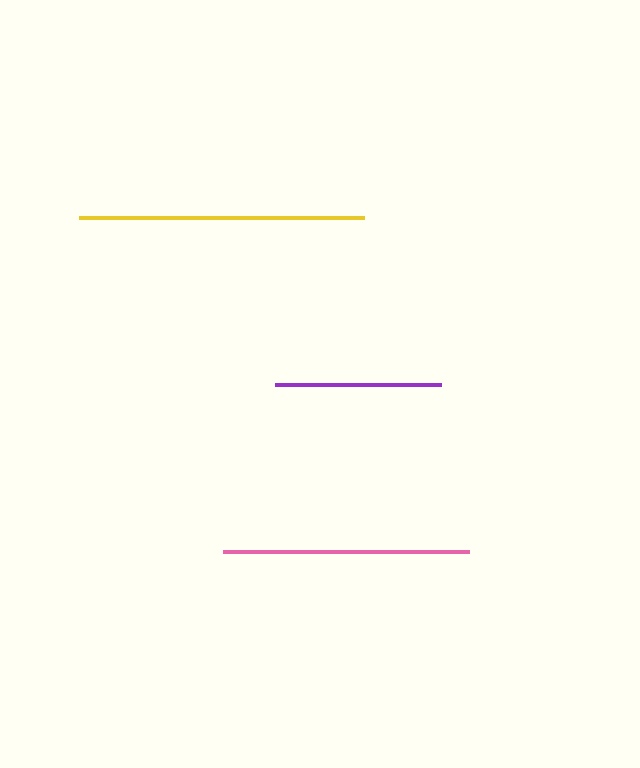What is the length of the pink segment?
The pink segment is approximately 246 pixels long.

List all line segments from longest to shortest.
From longest to shortest: yellow, pink, purple.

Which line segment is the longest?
The yellow line is the longest at approximately 285 pixels.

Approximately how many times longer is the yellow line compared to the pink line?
The yellow line is approximately 1.2 times the length of the pink line.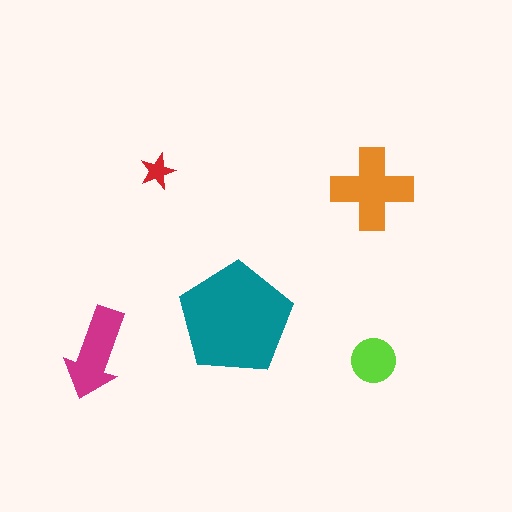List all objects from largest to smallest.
The teal pentagon, the orange cross, the magenta arrow, the lime circle, the red star.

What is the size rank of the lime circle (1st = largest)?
4th.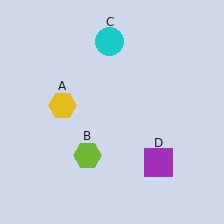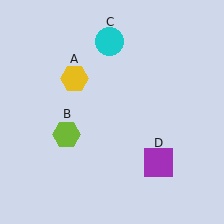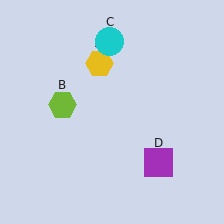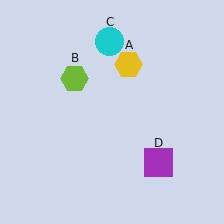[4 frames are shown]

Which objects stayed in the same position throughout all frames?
Cyan circle (object C) and purple square (object D) remained stationary.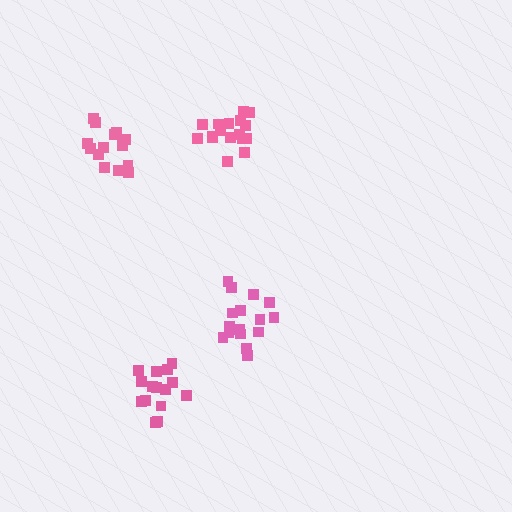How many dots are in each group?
Group 1: 16 dots, Group 2: 14 dots, Group 3: 15 dots, Group 4: 17 dots (62 total).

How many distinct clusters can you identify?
There are 4 distinct clusters.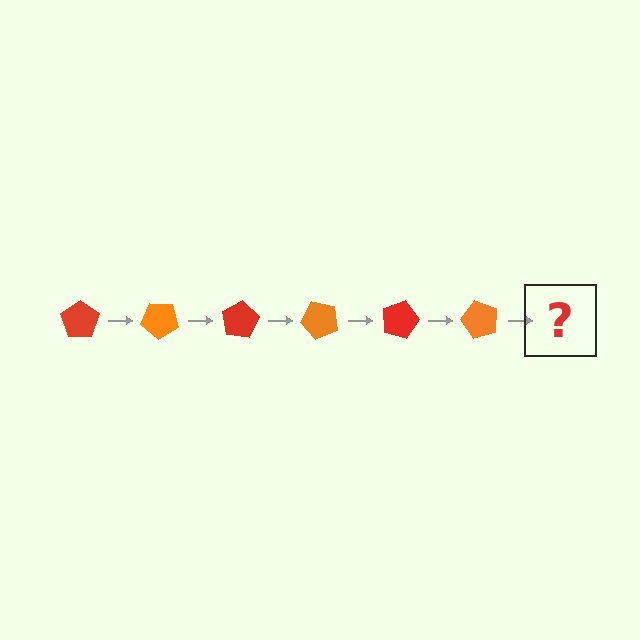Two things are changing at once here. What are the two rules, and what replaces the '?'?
The two rules are that it rotates 40 degrees each step and the color cycles through red and orange. The '?' should be a red pentagon, rotated 240 degrees from the start.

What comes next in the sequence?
The next element should be a red pentagon, rotated 240 degrees from the start.